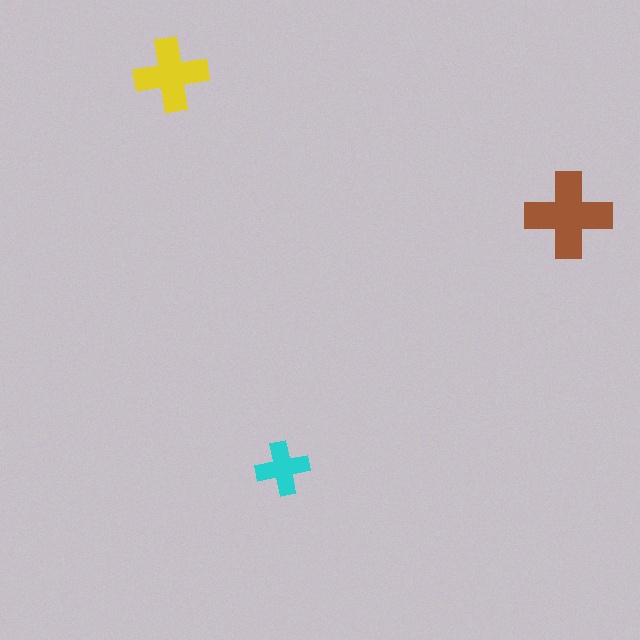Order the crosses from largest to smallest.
the brown one, the yellow one, the cyan one.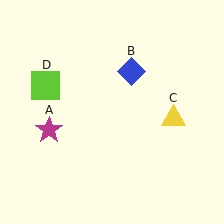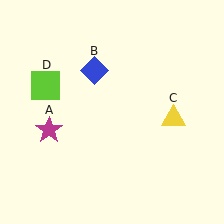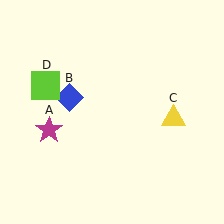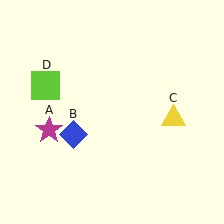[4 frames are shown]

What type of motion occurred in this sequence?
The blue diamond (object B) rotated counterclockwise around the center of the scene.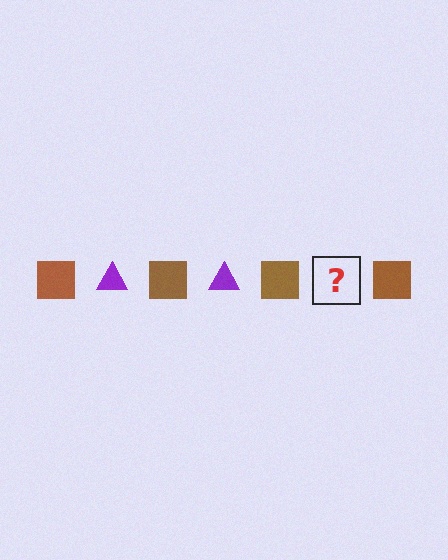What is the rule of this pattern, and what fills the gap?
The rule is that the pattern alternates between brown square and purple triangle. The gap should be filled with a purple triangle.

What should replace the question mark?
The question mark should be replaced with a purple triangle.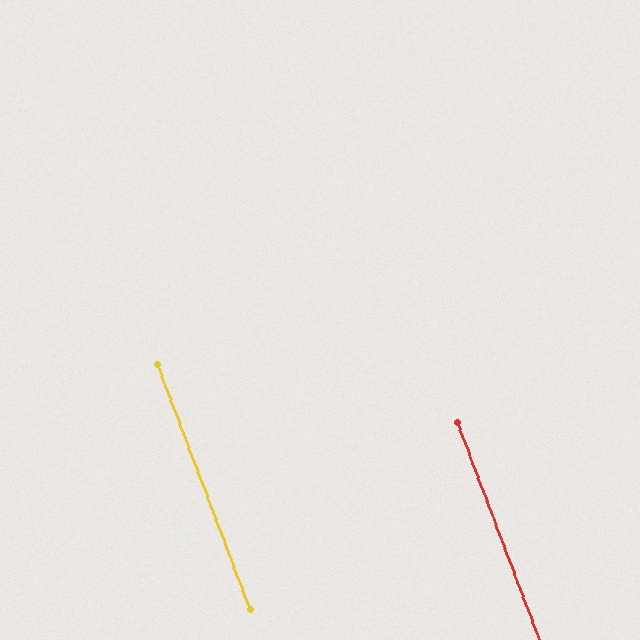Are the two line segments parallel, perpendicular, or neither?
Parallel — their directions differ by only 0.1°.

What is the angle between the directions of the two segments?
Approximately 0 degrees.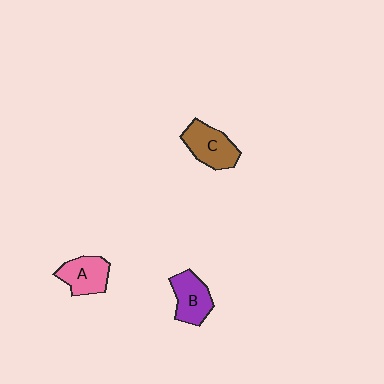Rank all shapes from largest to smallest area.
From largest to smallest: C (brown), B (purple), A (pink).